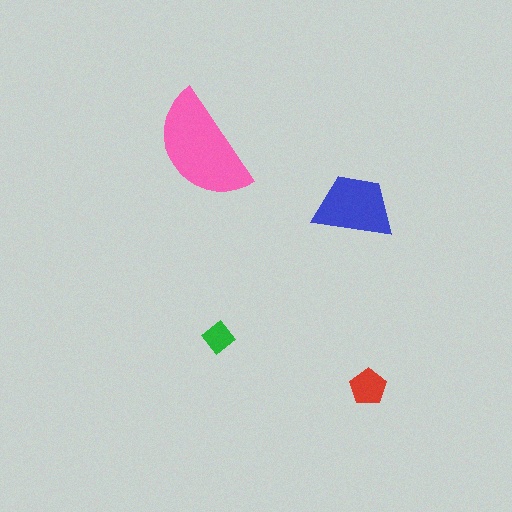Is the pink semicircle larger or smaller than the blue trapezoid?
Larger.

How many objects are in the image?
There are 4 objects in the image.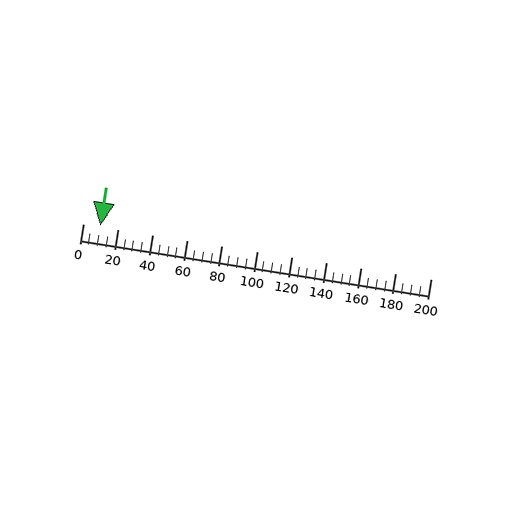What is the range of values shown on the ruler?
The ruler shows values from 0 to 200.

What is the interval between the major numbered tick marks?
The major tick marks are spaced 20 units apart.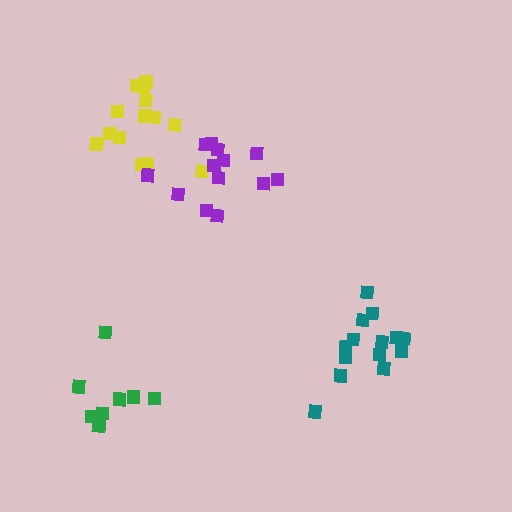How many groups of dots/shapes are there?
There are 4 groups.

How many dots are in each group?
Group 1: 8 dots, Group 2: 14 dots, Group 3: 13 dots, Group 4: 14 dots (49 total).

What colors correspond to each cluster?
The clusters are colored: green, yellow, purple, teal.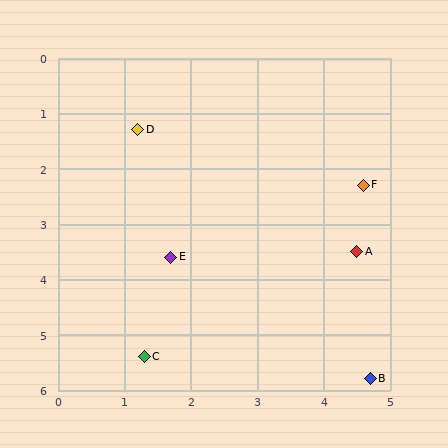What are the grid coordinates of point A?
Point A is at approximately (4.5, 3.5).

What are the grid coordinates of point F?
Point F is at approximately (4.6, 2.3).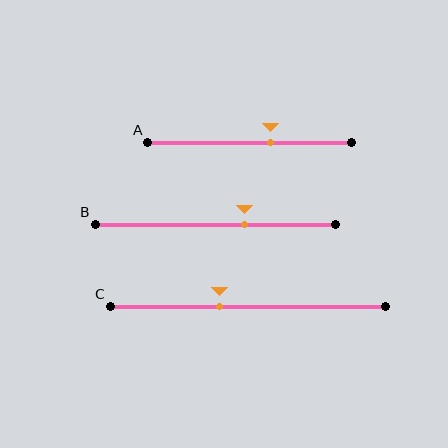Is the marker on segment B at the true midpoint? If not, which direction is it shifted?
No, the marker on segment B is shifted to the right by about 12% of the segment length.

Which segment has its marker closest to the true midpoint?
Segment A has its marker closest to the true midpoint.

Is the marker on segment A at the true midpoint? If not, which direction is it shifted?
No, the marker on segment A is shifted to the right by about 10% of the segment length.